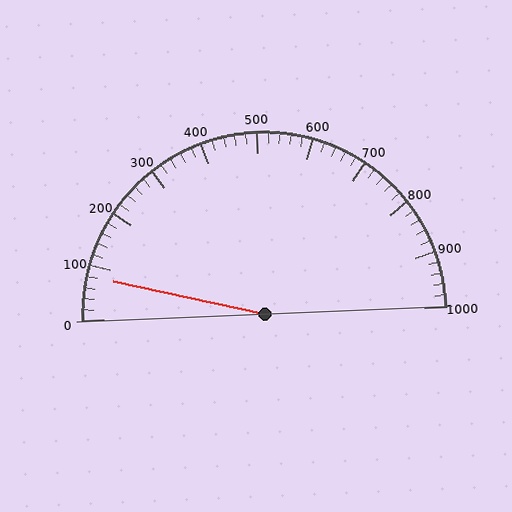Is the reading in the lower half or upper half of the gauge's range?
The reading is in the lower half of the range (0 to 1000).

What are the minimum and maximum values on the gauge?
The gauge ranges from 0 to 1000.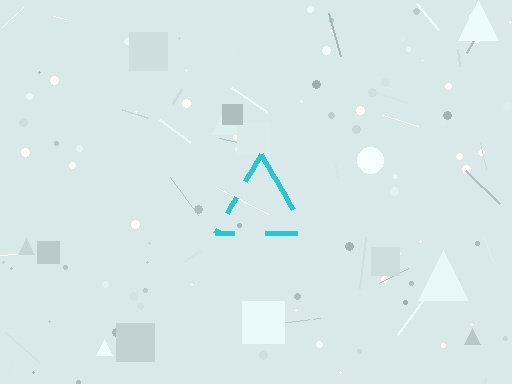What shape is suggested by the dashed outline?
The dashed outline suggests a triangle.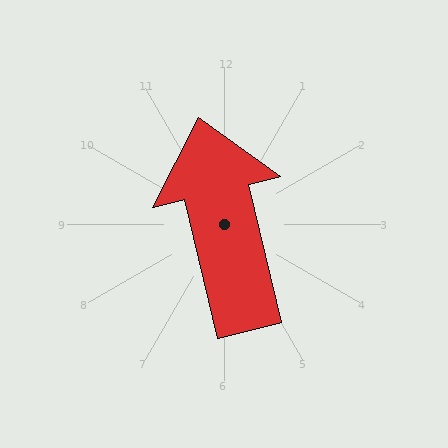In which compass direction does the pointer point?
North.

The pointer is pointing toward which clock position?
Roughly 12 o'clock.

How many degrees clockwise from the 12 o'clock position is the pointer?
Approximately 346 degrees.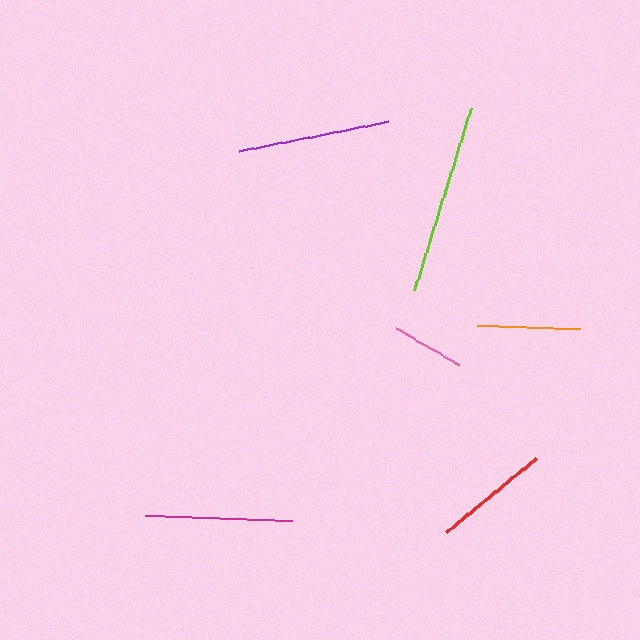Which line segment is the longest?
The lime line is the longest at approximately 191 pixels.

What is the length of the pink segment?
The pink segment is approximately 74 pixels long.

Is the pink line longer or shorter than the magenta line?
The magenta line is longer than the pink line.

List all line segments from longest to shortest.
From longest to shortest: lime, purple, magenta, red, orange, pink.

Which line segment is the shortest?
The pink line is the shortest at approximately 74 pixels.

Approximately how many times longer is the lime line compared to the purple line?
The lime line is approximately 1.3 times the length of the purple line.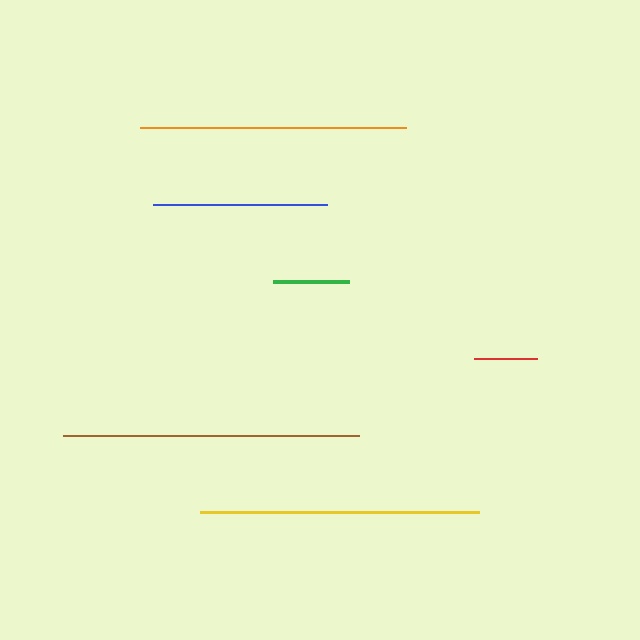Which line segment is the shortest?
The red line is the shortest at approximately 63 pixels.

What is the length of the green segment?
The green segment is approximately 76 pixels long.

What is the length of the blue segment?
The blue segment is approximately 174 pixels long.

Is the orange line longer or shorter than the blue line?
The orange line is longer than the blue line.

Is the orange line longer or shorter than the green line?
The orange line is longer than the green line.